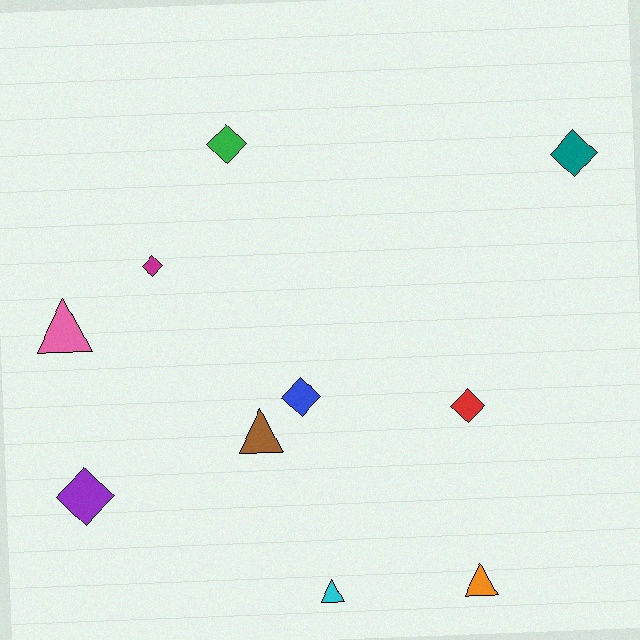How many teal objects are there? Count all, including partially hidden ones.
There is 1 teal object.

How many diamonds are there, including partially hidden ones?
There are 6 diamonds.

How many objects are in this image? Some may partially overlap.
There are 10 objects.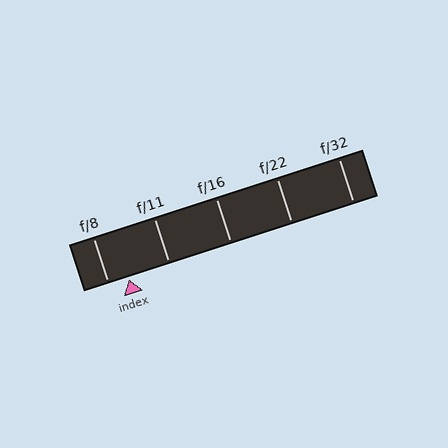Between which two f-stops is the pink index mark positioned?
The index mark is between f/8 and f/11.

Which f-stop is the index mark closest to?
The index mark is closest to f/8.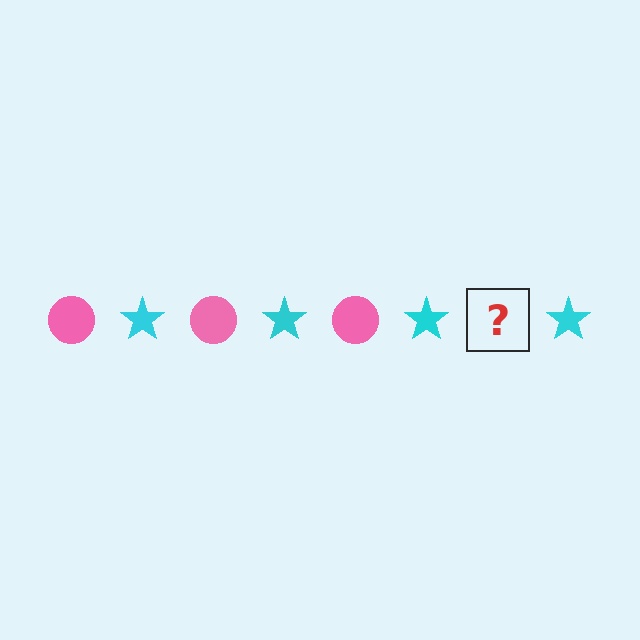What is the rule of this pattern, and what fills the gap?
The rule is that the pattern alternates between pink circle and cyan star. The gap should be filled with a pink circle.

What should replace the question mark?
The question mark should be replaced with a pink circle.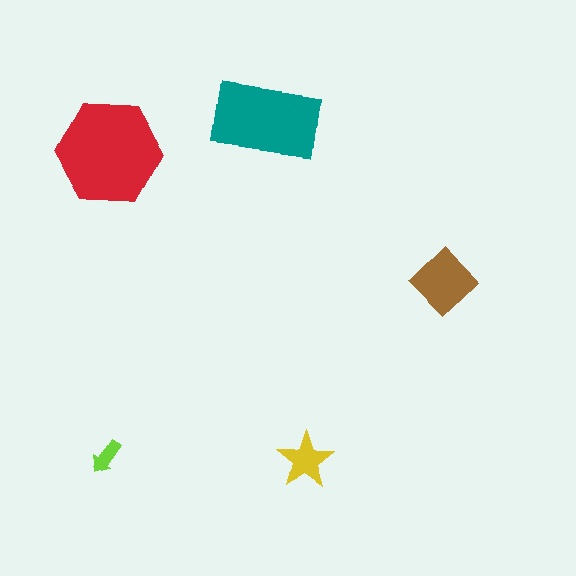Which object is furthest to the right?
The brown diamond is rightmost.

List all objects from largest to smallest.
The red hexagon, the teal rectangle, the brown diamond, the yellow star, the lime arrow.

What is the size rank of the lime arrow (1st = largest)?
5th.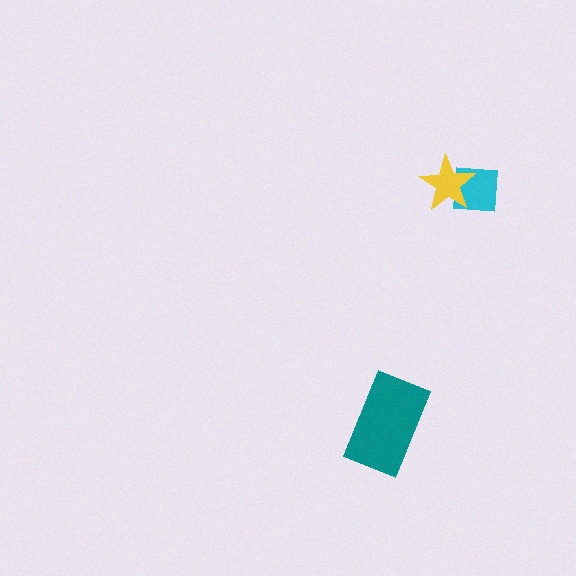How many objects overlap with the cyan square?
1 object overlaps with the cyan square.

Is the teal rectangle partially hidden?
No, no other shape covers it.